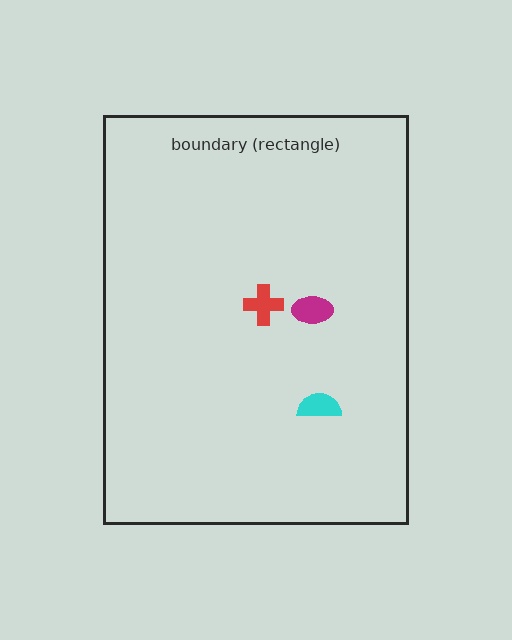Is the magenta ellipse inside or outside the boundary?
Inside.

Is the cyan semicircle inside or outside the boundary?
Inside.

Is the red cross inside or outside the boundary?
Inside.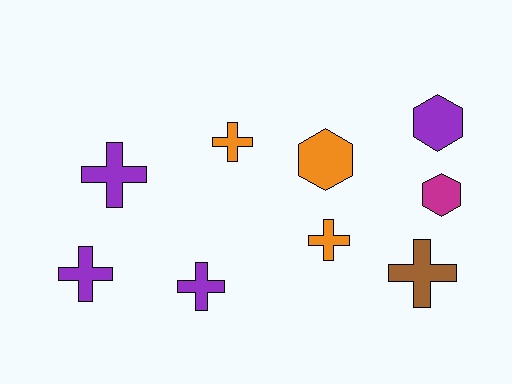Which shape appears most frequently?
Cross, with 6 objects.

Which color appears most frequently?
Purple, with 4 objects.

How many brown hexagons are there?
There are no brown hexagons.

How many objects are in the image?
There are 9 objects.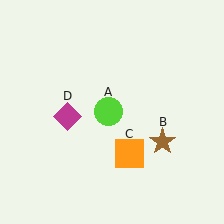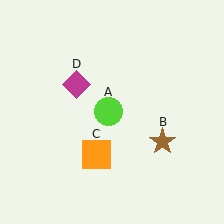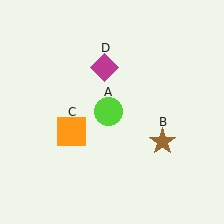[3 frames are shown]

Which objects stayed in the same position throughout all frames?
Lime circle (object A) and brown star (object B) remained stationary.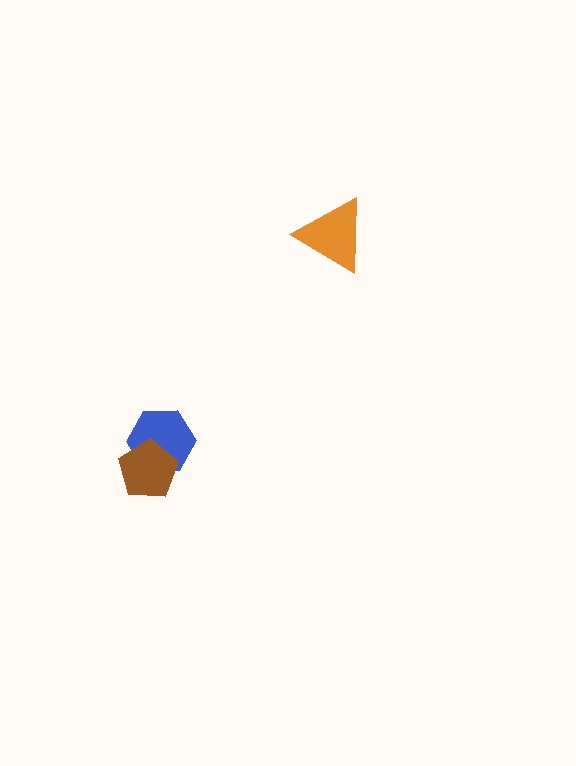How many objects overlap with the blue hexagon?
1 object overlaps with the blue hexagon.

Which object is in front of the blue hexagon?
The brown pentagon is in front of the blue hexagon.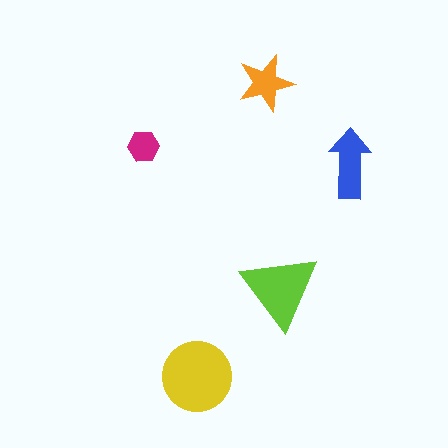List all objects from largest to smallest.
The yellow circle, the lime triangle, the blue arrow, the orange star, the magenta hexagon.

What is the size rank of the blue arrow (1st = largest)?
3rd.